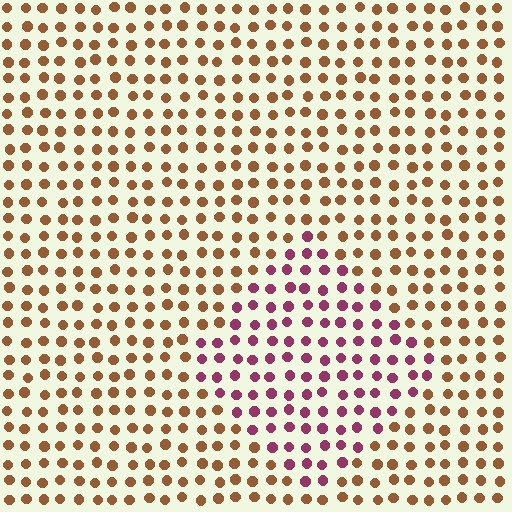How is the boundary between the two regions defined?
The boundary is defined purely by a slight shift in hue (about 56 degrees). Spacing, size, and orientation are identical on both sides.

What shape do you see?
I see a diamond.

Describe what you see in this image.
The image is filled with small brown elements in a uniform arrangement. A diamond-shaped region is visible where the elements are tinted to a slightly different hue, forming a subtle color boundary.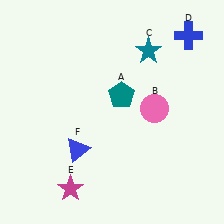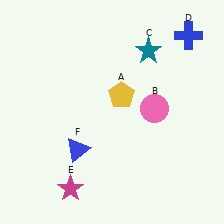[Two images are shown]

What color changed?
The pentagon (A) changed from teal in Image 1 to yellow in Image 2.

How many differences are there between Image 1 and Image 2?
There is 1 difference between the two images.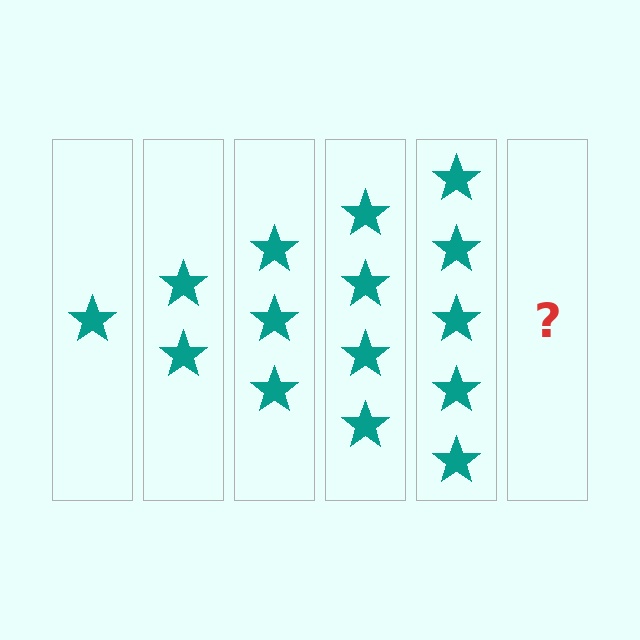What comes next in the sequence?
The next element should be 6 stars.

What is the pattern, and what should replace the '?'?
The pattern is that each step adds one more star. The '?' should be 6 stars.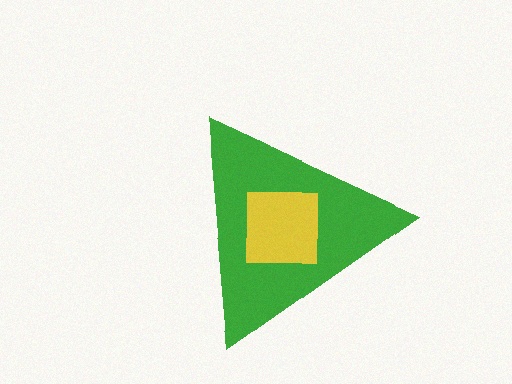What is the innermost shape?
The yellow square.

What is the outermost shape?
The green triangle.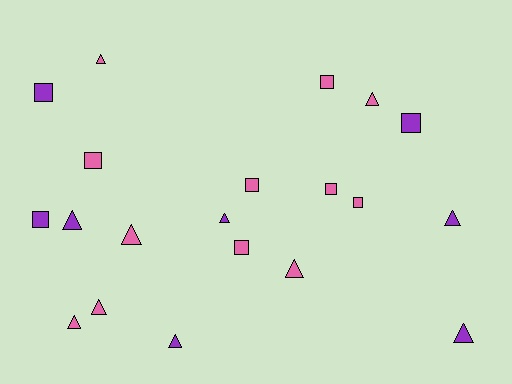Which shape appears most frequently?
Triangle, with 11 objects.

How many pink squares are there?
There are 6 pink squares.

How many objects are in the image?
There are 20 objects.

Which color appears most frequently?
Pink, with 12 objects.